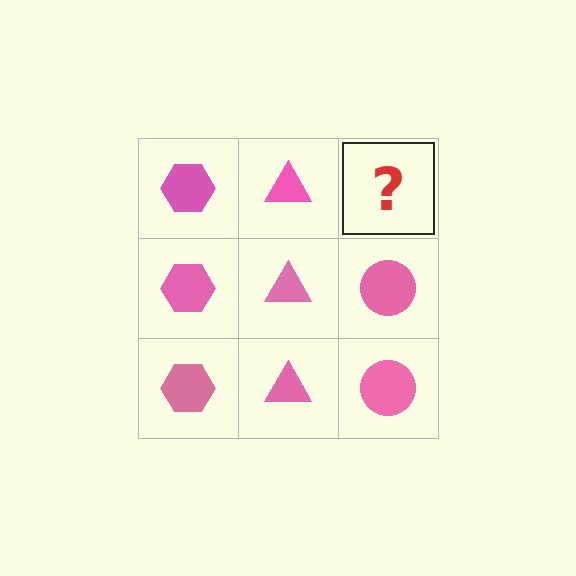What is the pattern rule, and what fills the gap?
The rule is that each column has a consistent shape. The gap should be filled with a pink circle.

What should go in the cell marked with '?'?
The missing cell should contain a pink circle.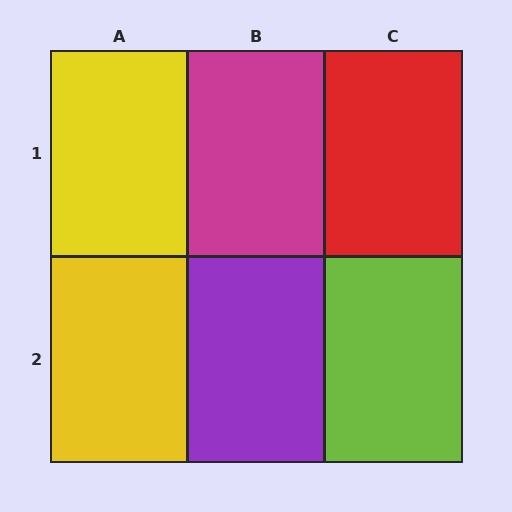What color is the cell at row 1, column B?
Magenta.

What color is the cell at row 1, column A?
Yellow.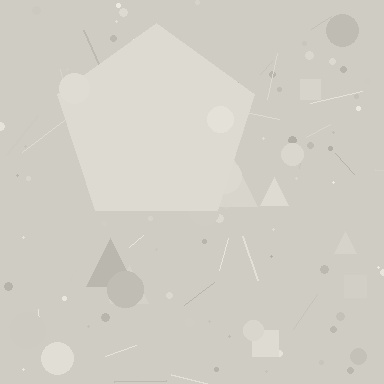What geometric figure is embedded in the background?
A pentagon is embedded in the background.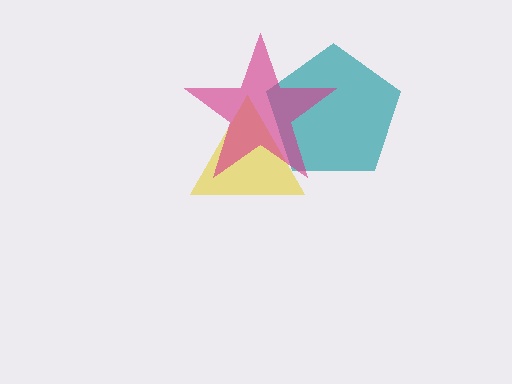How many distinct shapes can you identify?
There are 3 distinct shapes: a teal pentagon, a yellow triangle, a magenta star.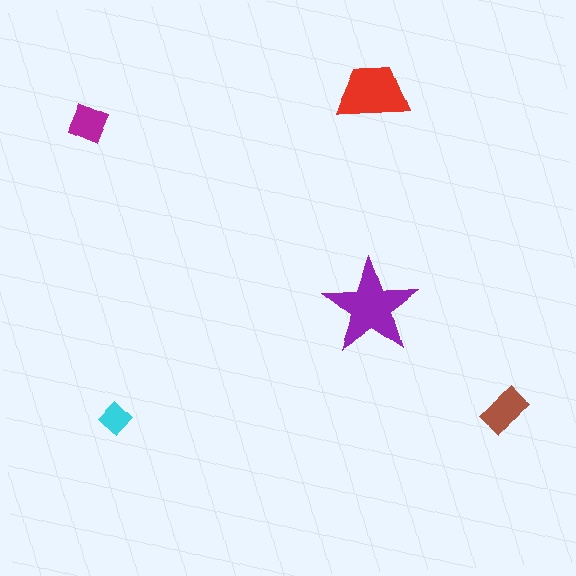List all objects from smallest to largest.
The cyan diamond, the magenta square, the brown rectangle, the red trapezoid, the purple star.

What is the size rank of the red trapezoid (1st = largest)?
2nd.